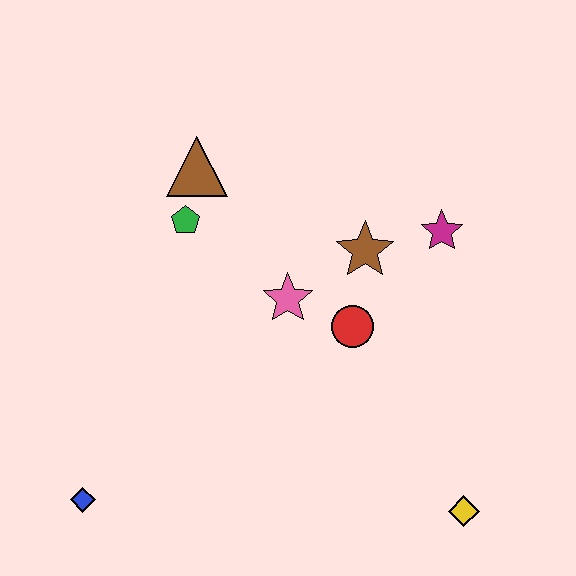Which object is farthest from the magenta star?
The blue diamond is farthest from the magenta star.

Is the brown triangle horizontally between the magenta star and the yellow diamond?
No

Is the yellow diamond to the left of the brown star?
No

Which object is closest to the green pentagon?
The brown triangle is closest to the green pentagon.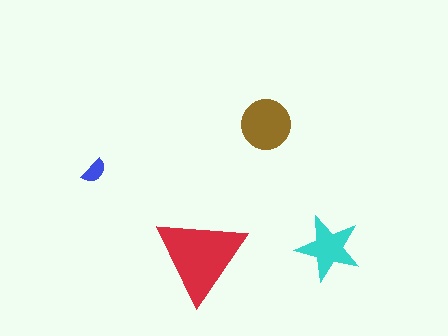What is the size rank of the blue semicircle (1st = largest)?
4th.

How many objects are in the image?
There are 4 objects in the image.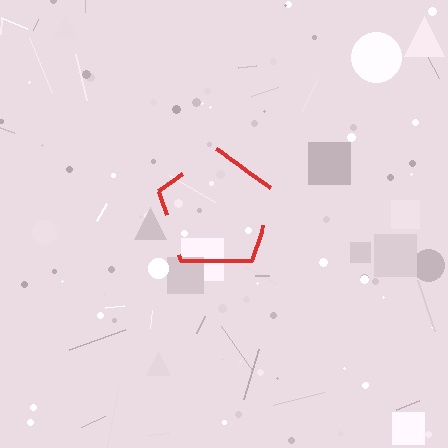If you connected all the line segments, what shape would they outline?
They would outline a pentagon.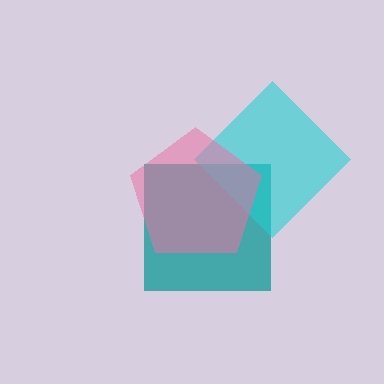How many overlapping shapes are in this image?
There are 3 overlapping shapes in the image.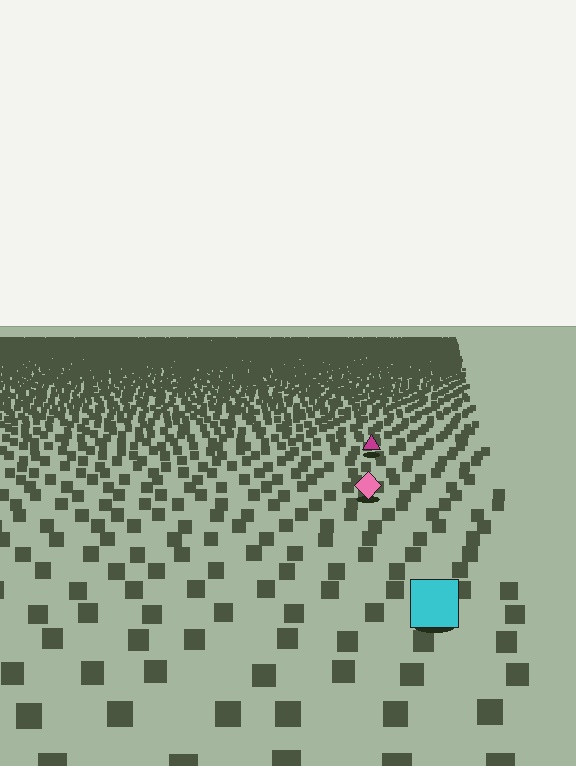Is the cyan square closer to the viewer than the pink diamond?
Yes. The cyan square is closer — you can tell from the texture gradient: the ground texture is coarser near it.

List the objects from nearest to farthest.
From nearest to farthest: the cyan square, the pink diamond, the magenta triangle.